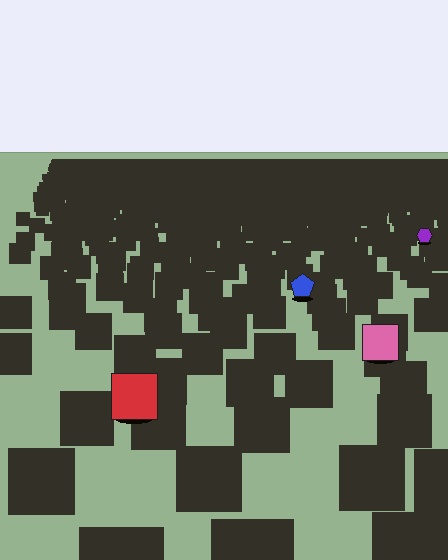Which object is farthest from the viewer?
The purple hexagon is farthest from the viewer. It appears smaller and the ground texture around it is denser.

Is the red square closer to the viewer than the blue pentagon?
Yes. The red square is closer — you can tell from the texture gradient: the ground texture is coarser near it.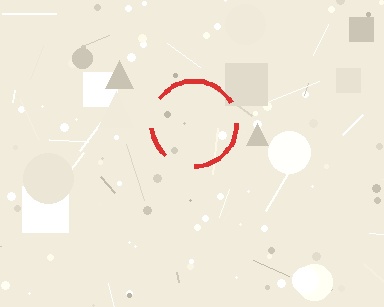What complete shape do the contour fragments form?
The contour fragments form a circle.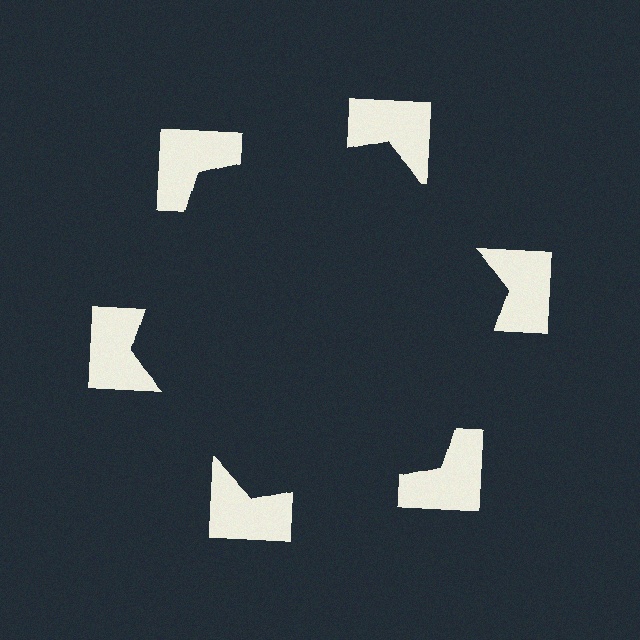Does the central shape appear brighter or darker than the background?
It typically appears slightly darker than the background, even though no actual brightness change is drawn.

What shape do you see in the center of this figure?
An illusory hexagon — its edges are inferred from the aligned wedge cuts in the notched squares, not physically drawn.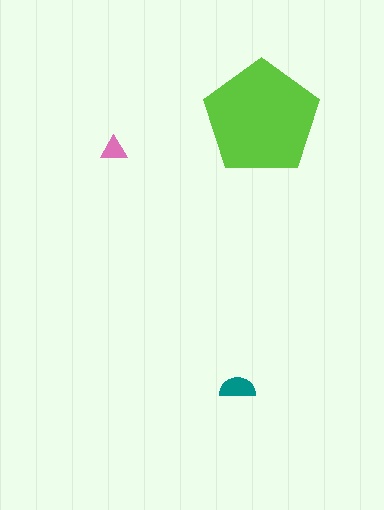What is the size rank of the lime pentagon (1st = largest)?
1st.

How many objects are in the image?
There are 3 objects in the image.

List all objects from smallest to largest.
The pink triangle, the teal semicircle, the lime pentagon.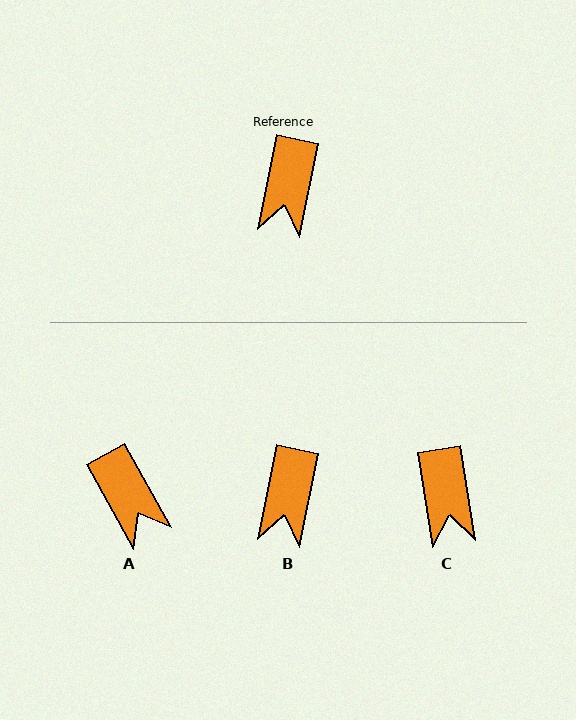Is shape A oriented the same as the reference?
No, it is off by about 41 degrees.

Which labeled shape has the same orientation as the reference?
B.